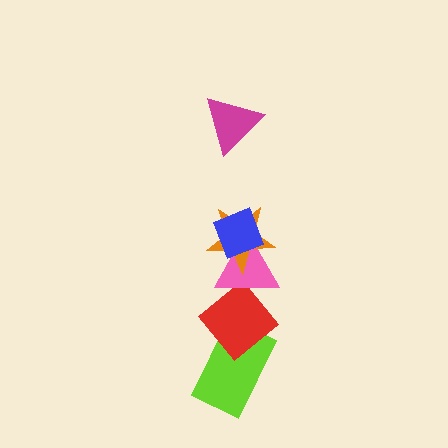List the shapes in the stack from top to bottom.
From top to bottom: the magenta triangle, the blue diamond, the orange star, the pink triangle, the red diamond, the lime rectangle.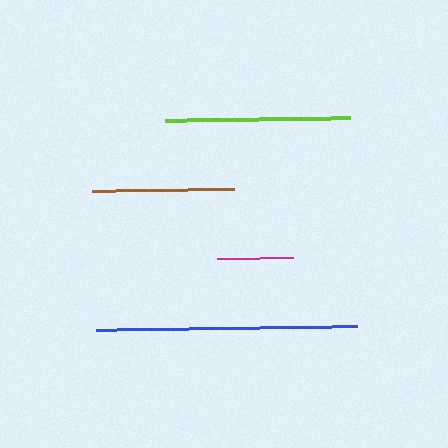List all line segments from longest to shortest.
From longest to shortest: blue, lime, brown, magenta.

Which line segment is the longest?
The blue line is the longest at approximately 261 pixels.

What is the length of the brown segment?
The brown segment is approximately 141 pixels long.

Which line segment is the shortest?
The magenta line is the shortest at approximately 75 pixels.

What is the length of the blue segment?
The blue segment is approximately 261 pixels long.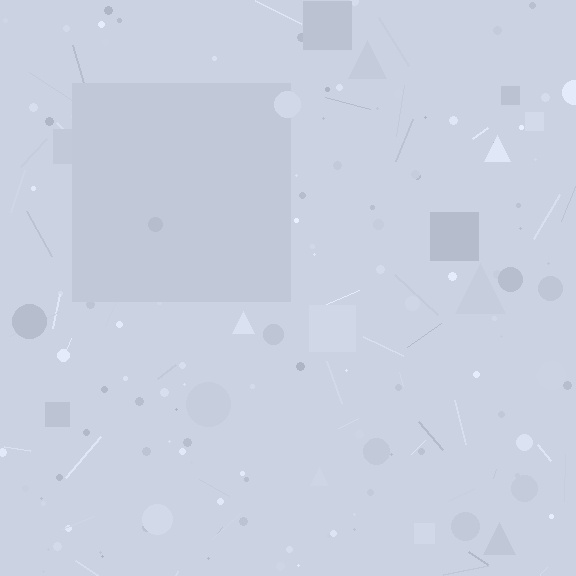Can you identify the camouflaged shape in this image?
The camouflaged shape is a square.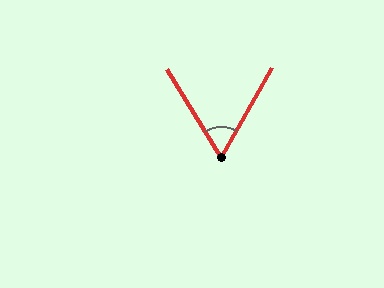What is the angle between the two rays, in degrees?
Approximately 61 degrees.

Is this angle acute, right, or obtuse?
It is acute.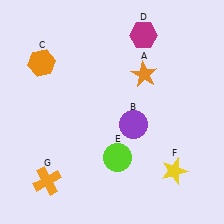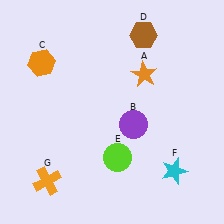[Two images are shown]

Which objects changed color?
D changed from magenta to brown. F changed from yellow to cyan.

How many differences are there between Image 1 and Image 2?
There are 2 differences between the two images.